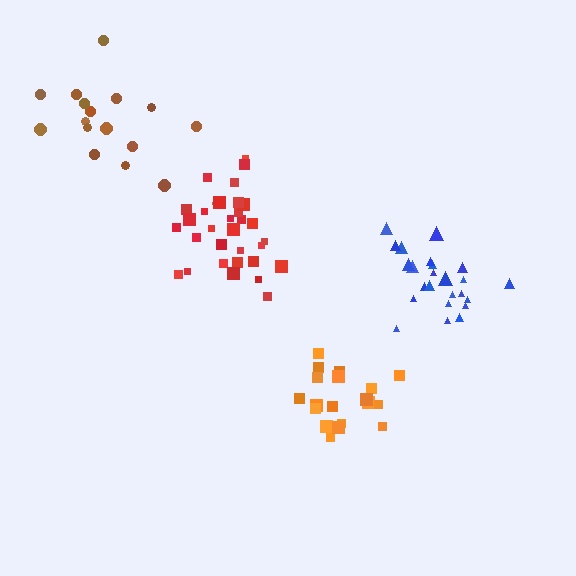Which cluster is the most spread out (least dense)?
Brown.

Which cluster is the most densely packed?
Blue.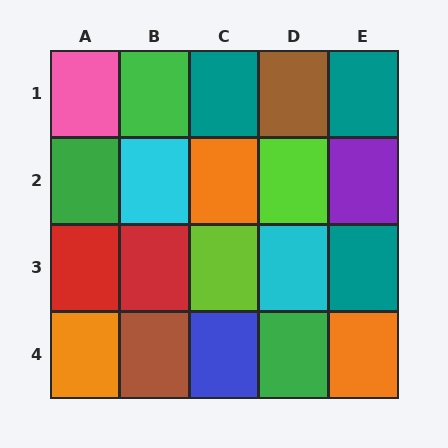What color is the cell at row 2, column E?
Purple.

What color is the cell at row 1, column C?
Teal.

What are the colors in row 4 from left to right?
Orange, brown, blue, green, orange.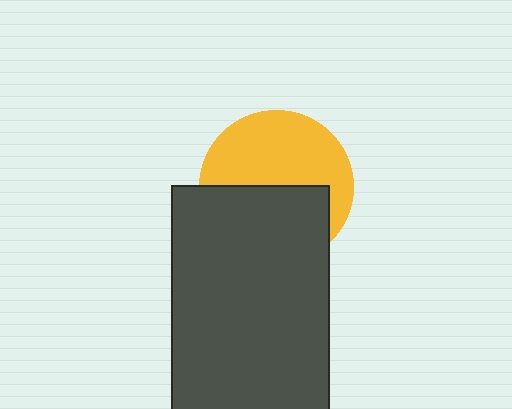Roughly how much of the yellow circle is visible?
About half of it is visible (roughly 54%).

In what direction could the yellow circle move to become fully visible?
The yellow circle could move up. That would shift it out from behind the dark gray rectangle entirely.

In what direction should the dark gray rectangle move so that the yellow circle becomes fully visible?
The dark gray rectangle should move down. That is the shortest direction to clear the overlap and leave the yellow circle fully visible.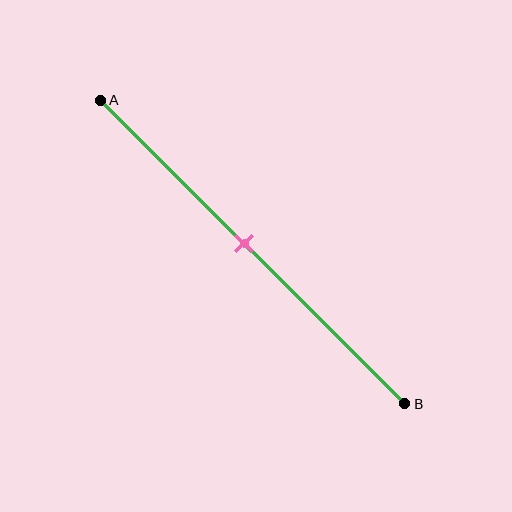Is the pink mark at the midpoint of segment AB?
Yes, the mark is approximately at the midpoint.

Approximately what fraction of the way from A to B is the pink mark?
The pink mark is approximately 45% of the way from A to B.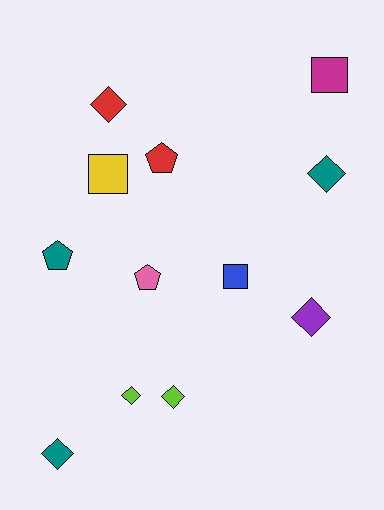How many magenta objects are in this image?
There is 1 magenta object.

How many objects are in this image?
There are 12 objects.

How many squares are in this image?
There are 3 squares.